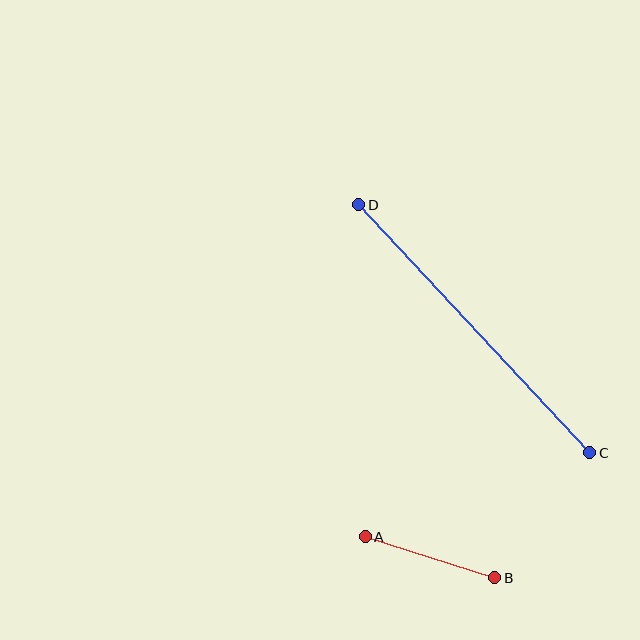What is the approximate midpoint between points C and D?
The midpoint is at approximately (474, 329) pixels.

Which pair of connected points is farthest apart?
Points C and D are farthest apart.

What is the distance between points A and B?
The distance is approximately 135 pixels.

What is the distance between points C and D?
The distance is approximately 338 pixels.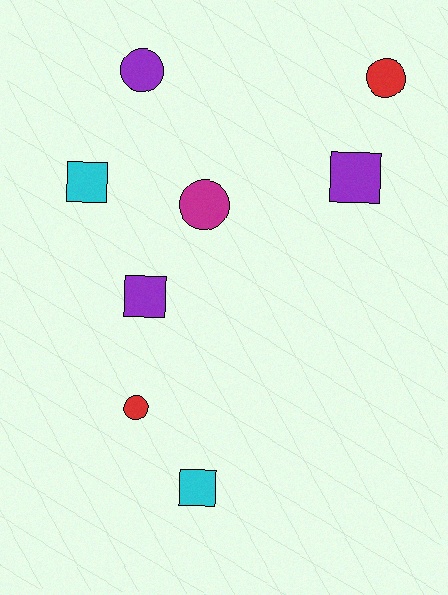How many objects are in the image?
There are 8 objects.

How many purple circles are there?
There is 1 purple circle.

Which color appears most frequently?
Purple, with 3 objects.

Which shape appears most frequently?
Square, with 4 objects.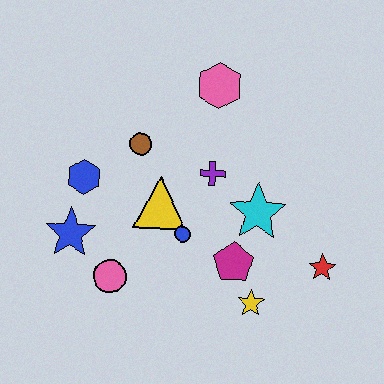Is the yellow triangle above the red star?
Yes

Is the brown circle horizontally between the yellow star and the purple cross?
No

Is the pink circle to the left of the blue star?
No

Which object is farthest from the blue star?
The red star is farthest from the blue star.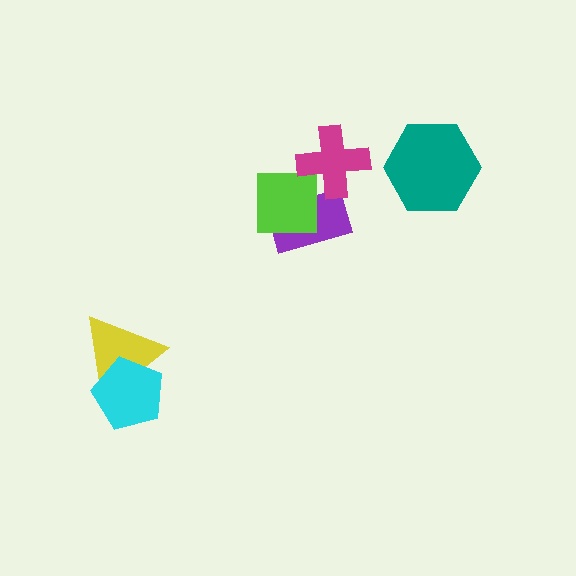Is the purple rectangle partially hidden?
Yes, it is partially covered by another shape.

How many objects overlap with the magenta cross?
2 objects overlap with the magenta cross.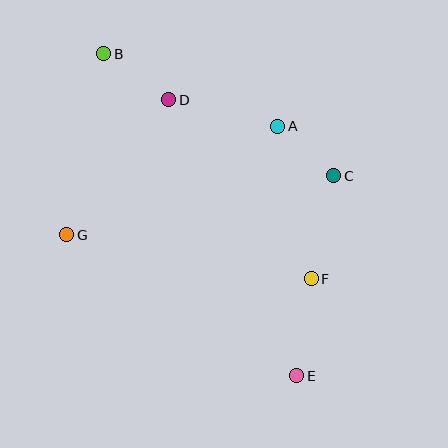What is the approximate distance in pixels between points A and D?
The distance between A and D is approximately 112 pixels.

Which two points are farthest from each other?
Points B and E are farthest from each other.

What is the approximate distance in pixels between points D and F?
The distance between D and F is approximately 229 pixels.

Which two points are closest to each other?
Points A and C are closest to each other.